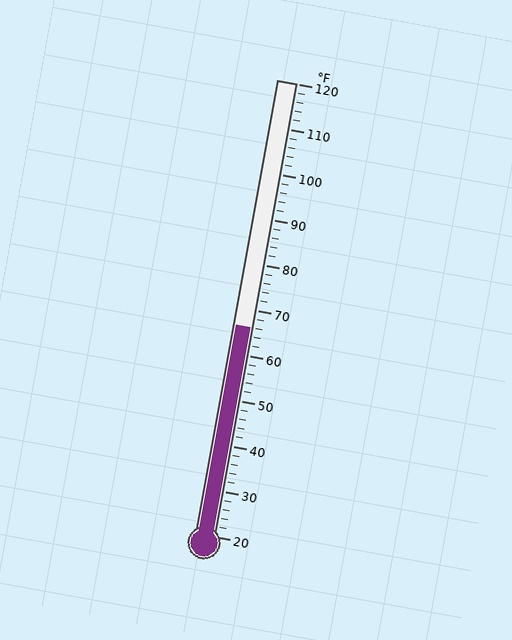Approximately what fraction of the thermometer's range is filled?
The thermometer is filled to approximately 45% of its range.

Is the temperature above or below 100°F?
The temperature is below 100°F.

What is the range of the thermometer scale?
The thermometer scale ranges from 20°F to 120°F.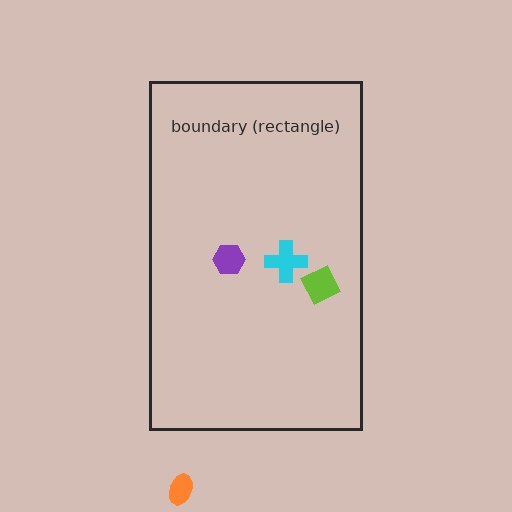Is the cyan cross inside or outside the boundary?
Inside.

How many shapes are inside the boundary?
3 inside, 1 outside.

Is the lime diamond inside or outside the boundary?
Inside.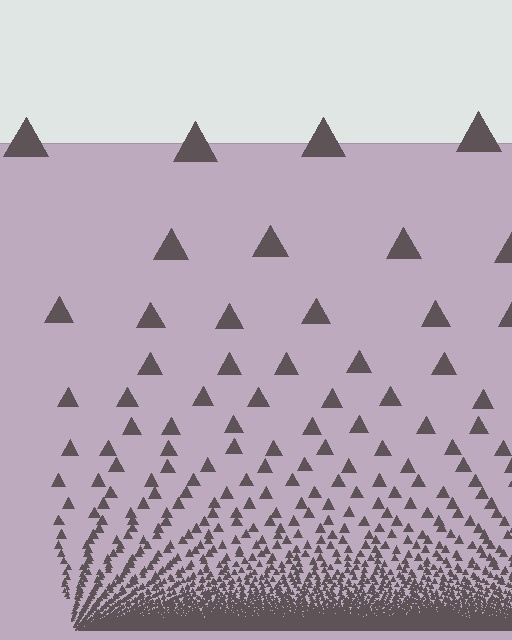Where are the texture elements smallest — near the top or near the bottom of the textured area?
Near the bottom.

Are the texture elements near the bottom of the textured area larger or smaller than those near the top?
Smaller. The gradient is inverted — elements near the bottom are smaller and denser.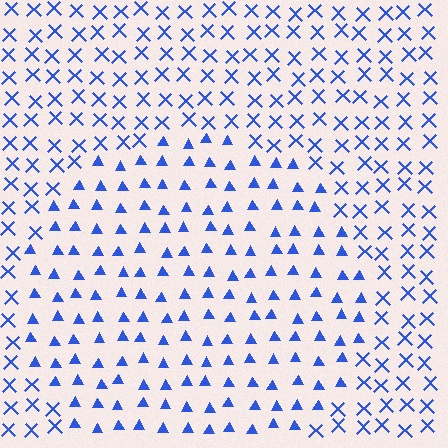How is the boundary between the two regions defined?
The boundary is defined by a change in element shape: triangles inside vs. X marks outside. All elements share the same color and spacing.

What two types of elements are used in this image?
The image uses triangles inside the circle region and X marks outside it.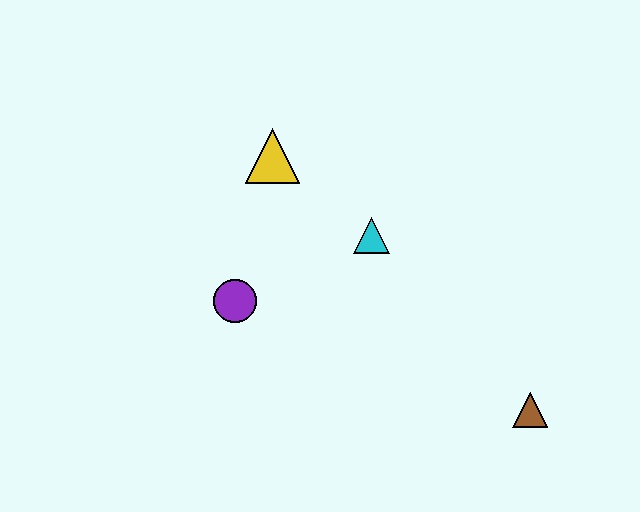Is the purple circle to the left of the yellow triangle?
Yes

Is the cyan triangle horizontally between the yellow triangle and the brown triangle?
Yes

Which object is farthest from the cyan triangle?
The brown triangle is farthest from the cyan triangle.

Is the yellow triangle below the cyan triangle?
No